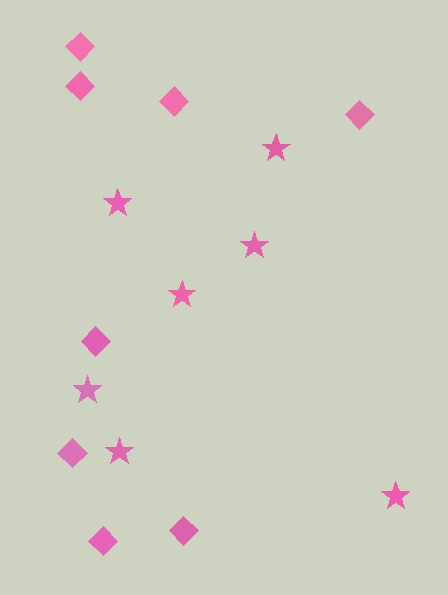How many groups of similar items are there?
There are 2 groups: one group of diamonds (8) and one group of stars (7).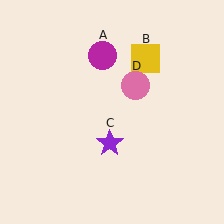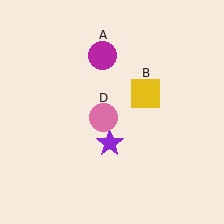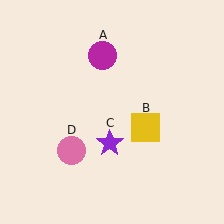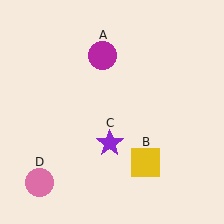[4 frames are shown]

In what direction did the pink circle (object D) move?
The pink circle (object D) moved down and to the left.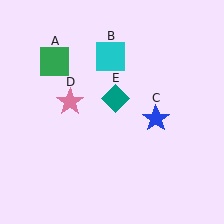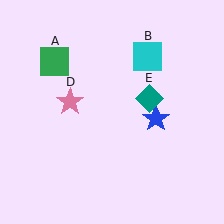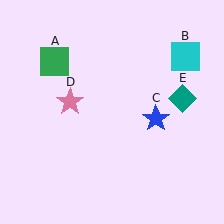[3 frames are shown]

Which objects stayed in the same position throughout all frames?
Green square (object A) and blue star (object C) and pink star (object D) remained stationary.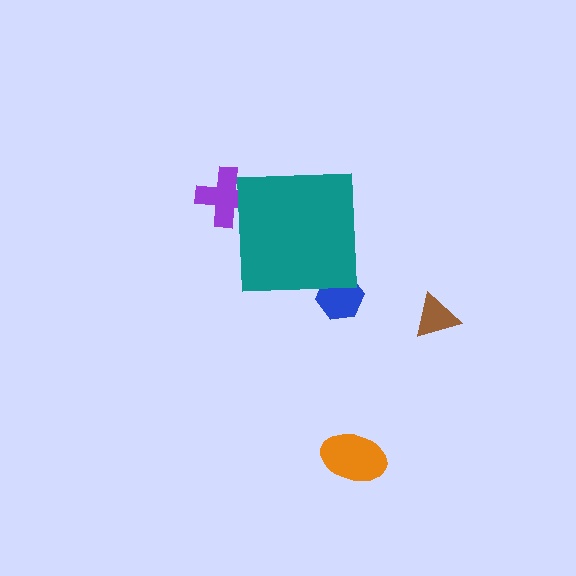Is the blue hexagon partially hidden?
Yes, the blue hexagon is partially hidden behind the teal square.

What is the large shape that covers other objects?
A teal square.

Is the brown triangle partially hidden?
No, the brown triangle is fully visible.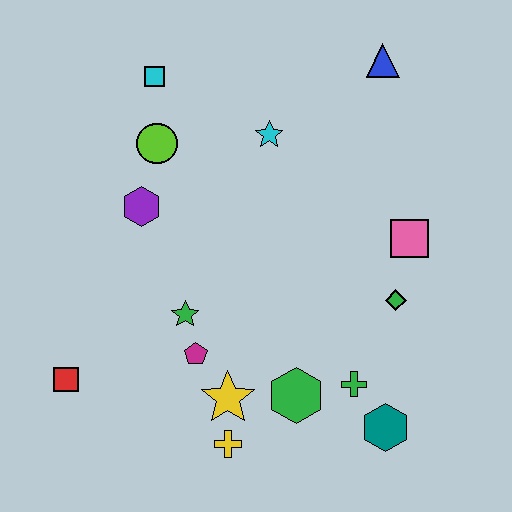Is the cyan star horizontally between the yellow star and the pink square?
Yes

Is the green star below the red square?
No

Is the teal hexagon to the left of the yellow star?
No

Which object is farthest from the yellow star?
The blue triangle is farthest from the yellow star.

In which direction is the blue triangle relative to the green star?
The blue triangle is above the green star.